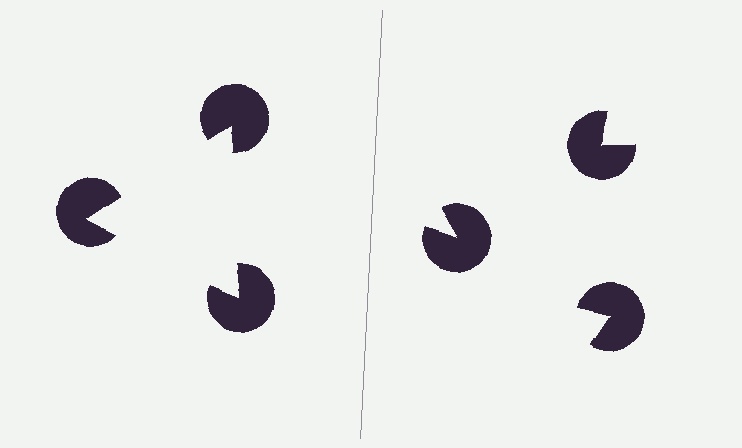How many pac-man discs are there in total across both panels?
6 — 3 on each side.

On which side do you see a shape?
An illusory triangle appears on the left side. On the right side the wedge cuts are rotated, so no coherent shape forms.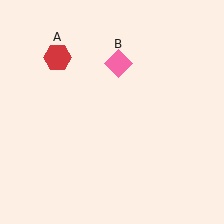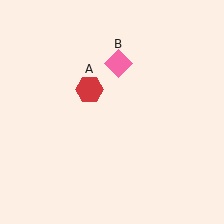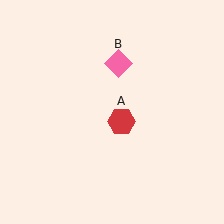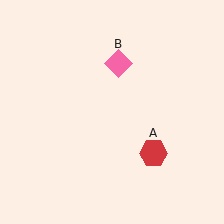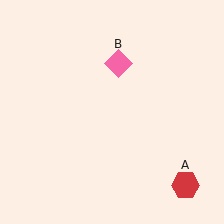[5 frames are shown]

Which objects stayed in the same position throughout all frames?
Pink diamond (object B) remained stationary.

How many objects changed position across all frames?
1 object changed position: red hexagon (object A).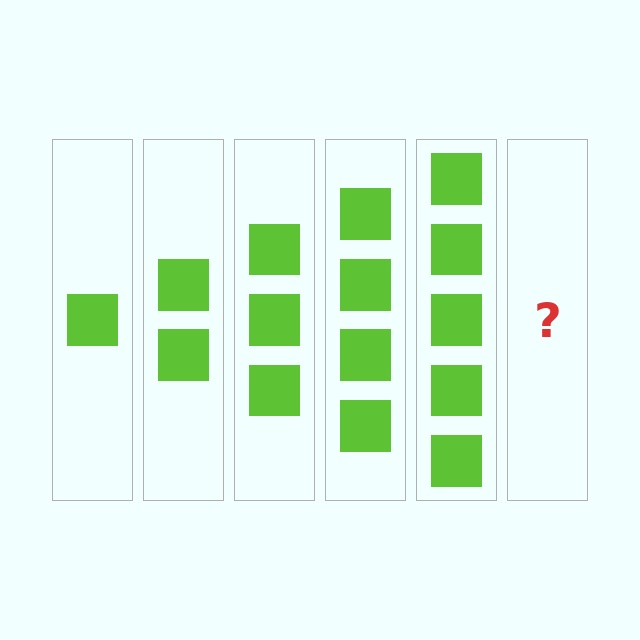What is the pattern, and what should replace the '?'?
The pattern is that each step adds one more square. The '?' should be 6 squares.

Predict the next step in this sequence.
The next step is 6 squares.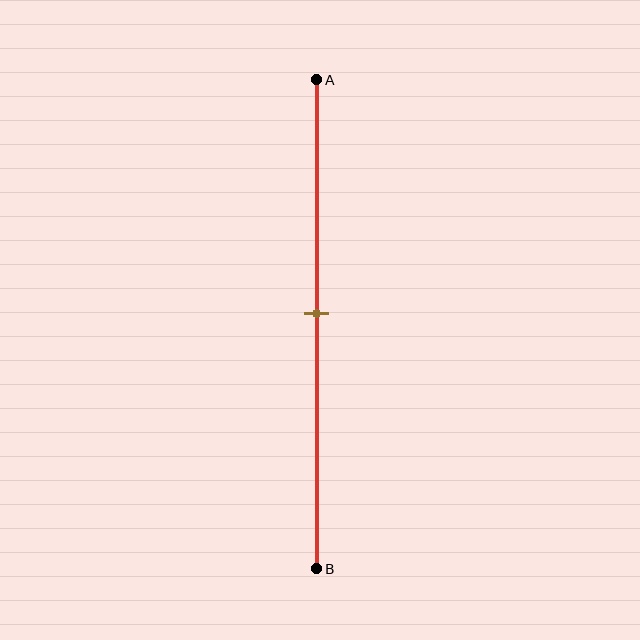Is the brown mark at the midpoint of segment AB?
Yes, the mark is approximately at the midpoint.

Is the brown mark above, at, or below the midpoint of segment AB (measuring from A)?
The brown mark is approximately at the midpoint of segment AB.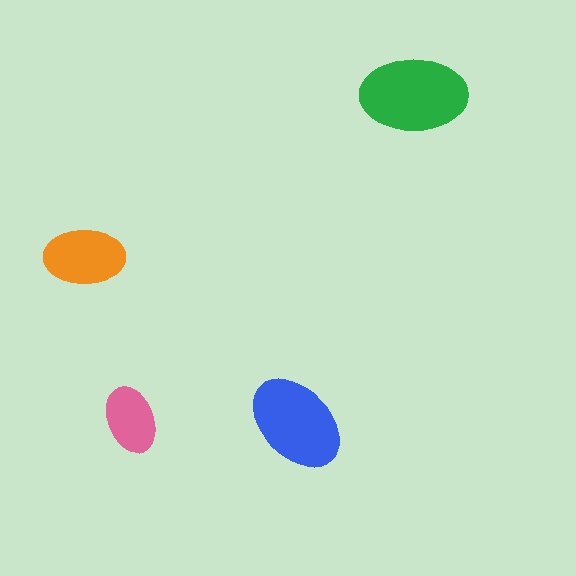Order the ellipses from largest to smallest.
the green one, the blue one, the orange one, the pink one.